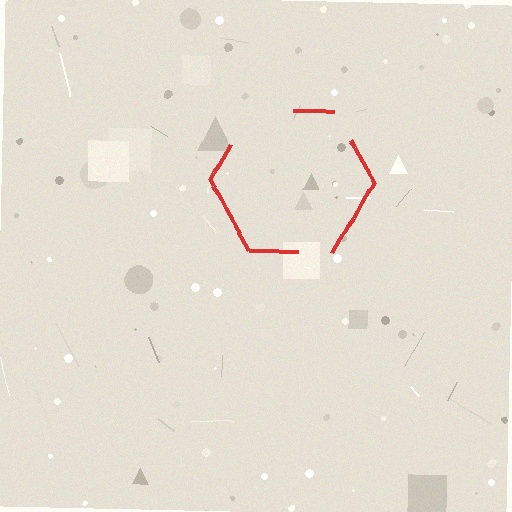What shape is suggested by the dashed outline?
The dashed outline suggests a hexagon.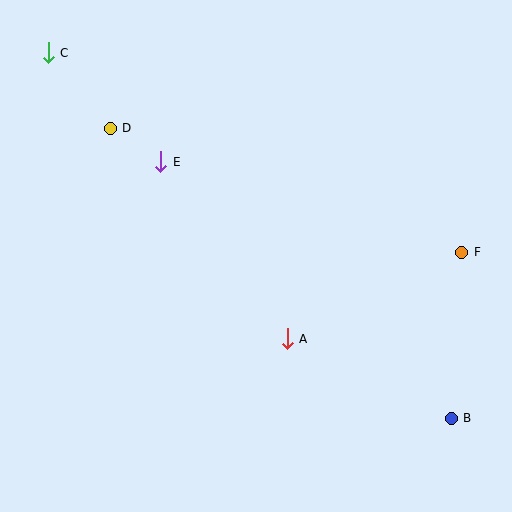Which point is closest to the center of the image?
Point A at (287, 339) is closest to the center.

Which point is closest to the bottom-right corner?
Point B is closest to the bottom-right corner.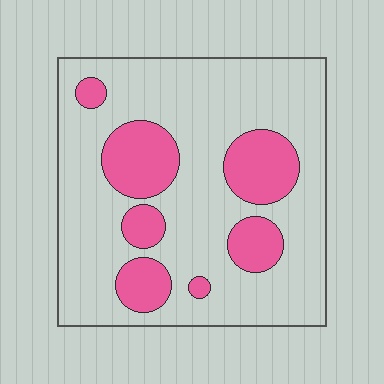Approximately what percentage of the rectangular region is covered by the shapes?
Approximately 25%.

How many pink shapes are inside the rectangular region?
7.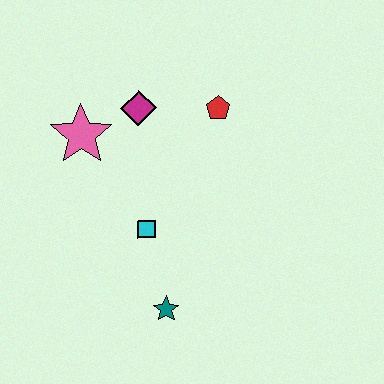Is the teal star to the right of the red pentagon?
No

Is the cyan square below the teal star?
No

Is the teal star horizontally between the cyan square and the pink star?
No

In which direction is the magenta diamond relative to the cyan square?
The magenta diamond is above the cyan square.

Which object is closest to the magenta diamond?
The pink star is closest to the magenta diamond.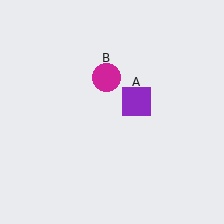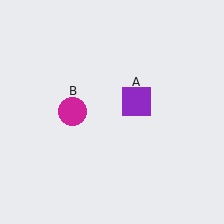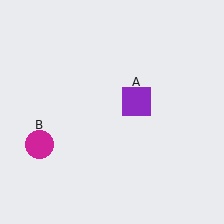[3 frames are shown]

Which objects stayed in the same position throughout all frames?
Purple square (object A) remained stationary.